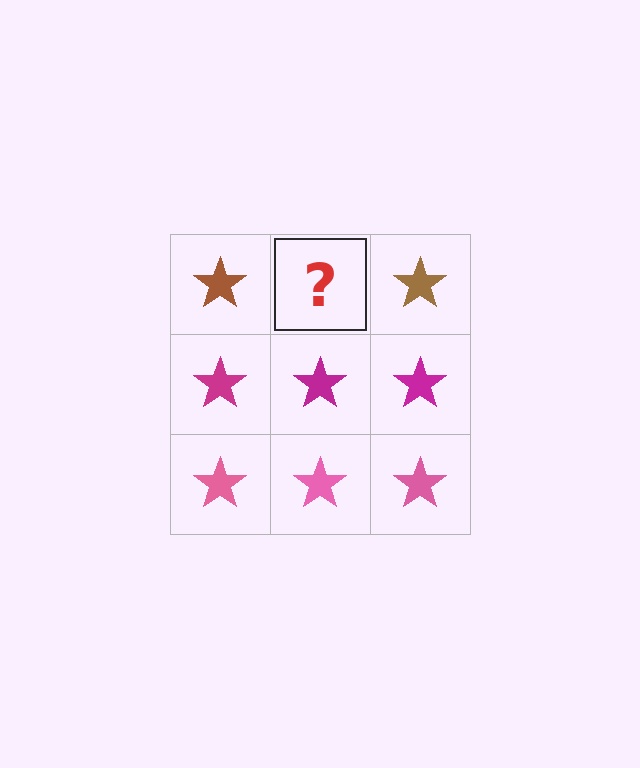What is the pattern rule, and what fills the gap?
The rule is that each row has a consistent color. The gap should be filled with a brown star.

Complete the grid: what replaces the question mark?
The question mark should be replaced with a brown star.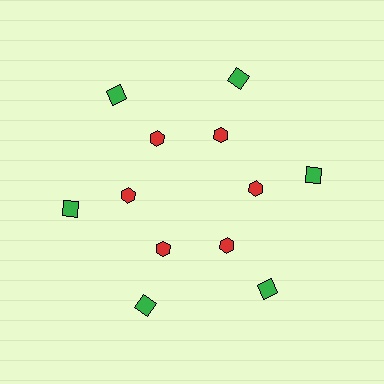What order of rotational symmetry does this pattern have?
This pattern has 6-fold rotational symmetry.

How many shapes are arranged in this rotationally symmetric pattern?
There are 12 shapes, arranged in 6 groups of 2.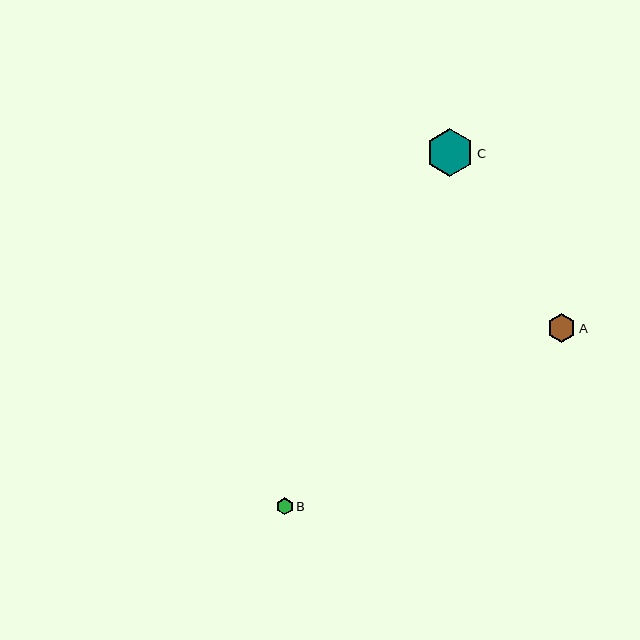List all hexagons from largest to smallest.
From largest to smallest: C, A, B.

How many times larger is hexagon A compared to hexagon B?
Hexagon A is approximately 1.7 times the size of hexagon B.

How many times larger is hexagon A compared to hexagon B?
Hexagon A is approximately 1.7 times the size of hexagon B.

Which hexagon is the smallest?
Hexagon B is the smallest with a size of approximately 17 pixels.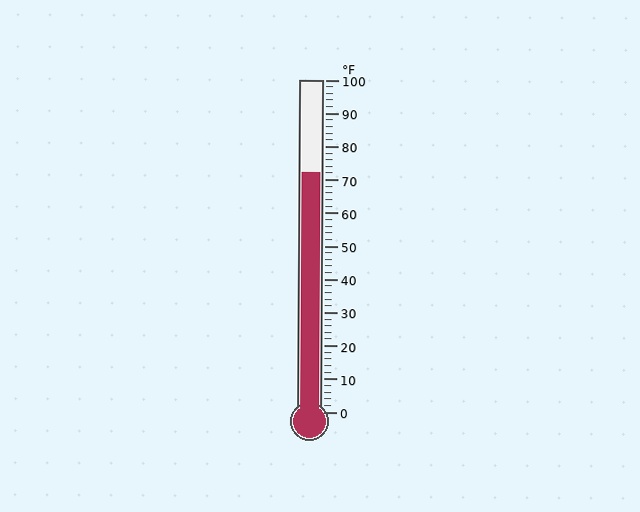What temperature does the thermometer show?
The thermometer shows approximately 72°F.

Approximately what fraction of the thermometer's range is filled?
The thermometer is filled to approximately 70% of its range.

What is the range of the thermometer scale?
The thermometer scale ranges from 0°F to 100°F.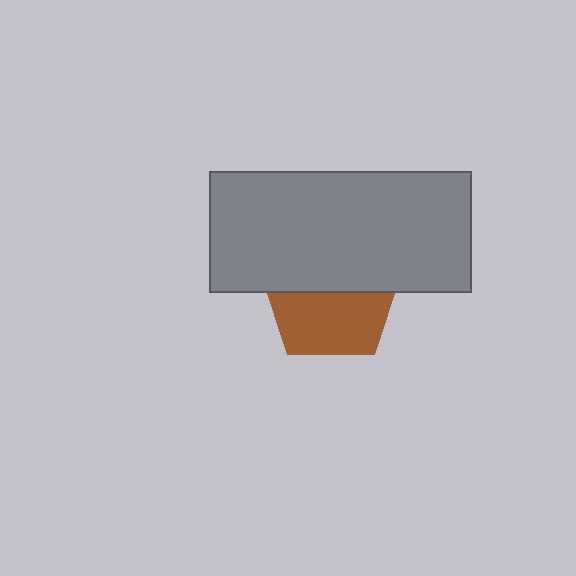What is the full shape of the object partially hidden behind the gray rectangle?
The partially hidden object is a brown pentagon.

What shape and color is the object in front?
The object in front is a gray rectangle.